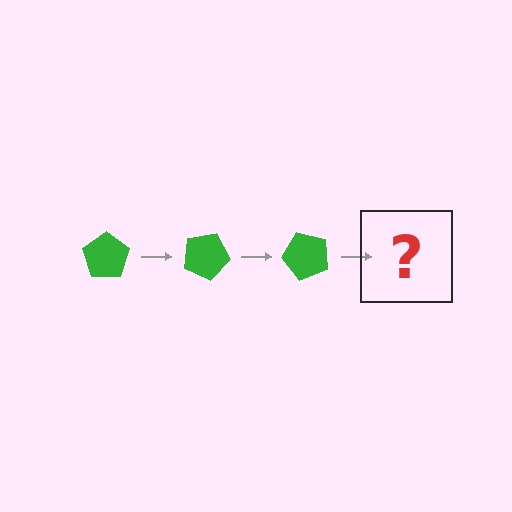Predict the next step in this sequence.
The next step is a green pentagon rotated 75 degrees.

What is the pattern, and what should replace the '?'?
The pattern is that the pentagon rotates 25 degrees each step. The '?' should be a green pentagon rotated 75 degrees.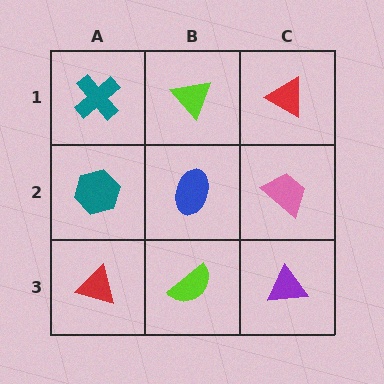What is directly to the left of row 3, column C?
A lime semicircle.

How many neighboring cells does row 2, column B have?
4.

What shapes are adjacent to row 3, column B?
A blue ellipse (row 2, column B), a red triangle (row 3, column A), a purple triangle (row 3, column C).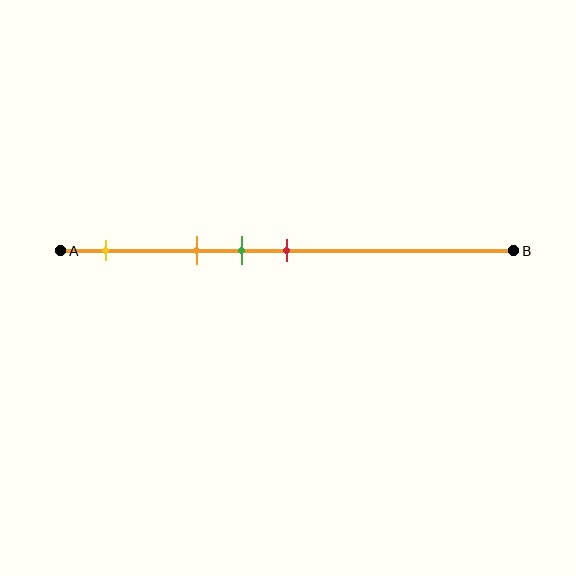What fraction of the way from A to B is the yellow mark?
The yellow mark is approximately 10% (0.1) of the way from A to B.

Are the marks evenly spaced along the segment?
No, the marks are not evenly spaced.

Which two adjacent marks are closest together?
The green and red marks are the closest adjacent pair.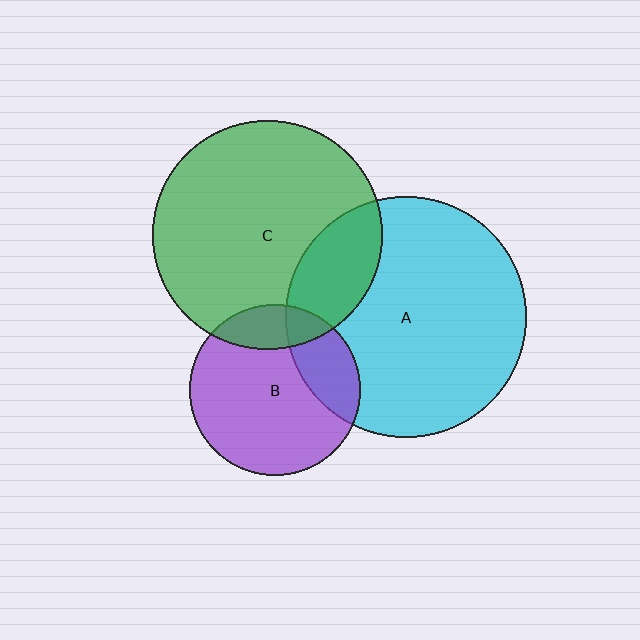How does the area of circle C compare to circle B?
Approximately 1.8 times.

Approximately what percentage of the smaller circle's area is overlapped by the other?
Approximately 25%.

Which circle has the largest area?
Circle A (cyan).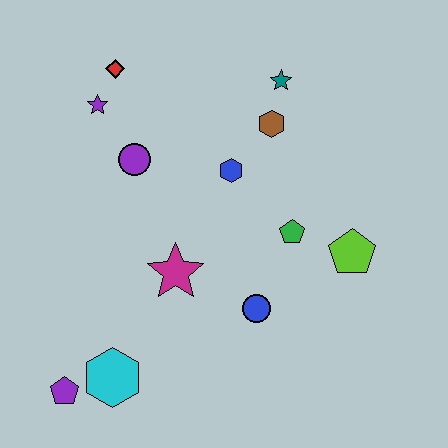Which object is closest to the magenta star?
The blue circle is closest to the magenta star.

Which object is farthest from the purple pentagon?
The teal star is farthest from the purple pentagon.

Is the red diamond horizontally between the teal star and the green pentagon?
No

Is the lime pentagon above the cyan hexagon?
Yes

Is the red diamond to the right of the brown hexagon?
No